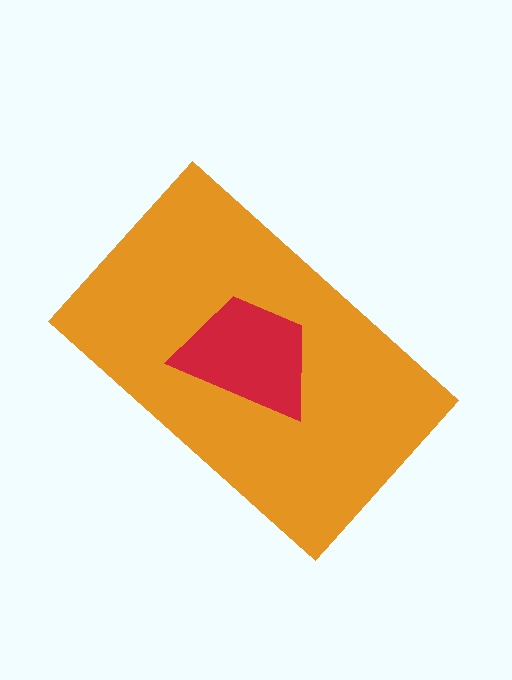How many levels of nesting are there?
2.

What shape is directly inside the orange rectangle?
The red trapezoid.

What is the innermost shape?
The red trapezoid.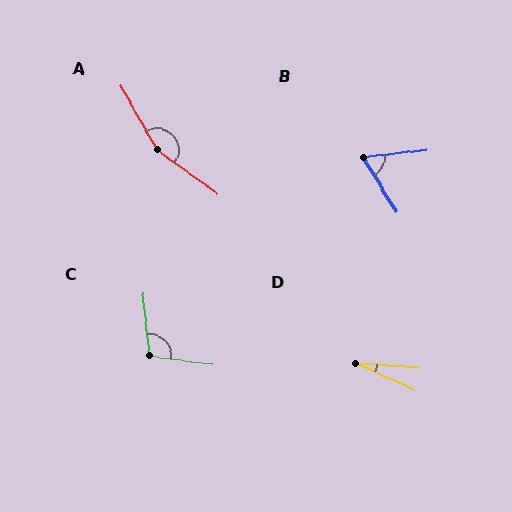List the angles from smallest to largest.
D (20°), B (64°), C (104°), A (156°).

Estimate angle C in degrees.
Approximately 104 degrees.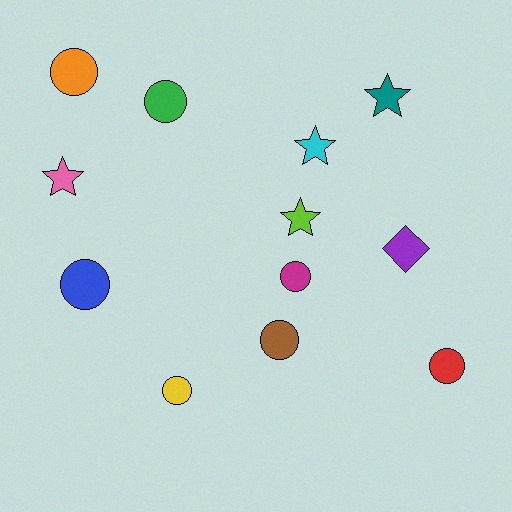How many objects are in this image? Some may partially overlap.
There are 12 objects.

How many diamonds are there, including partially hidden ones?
There is 1 diamond.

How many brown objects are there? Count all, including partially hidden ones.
There is 1 brown object.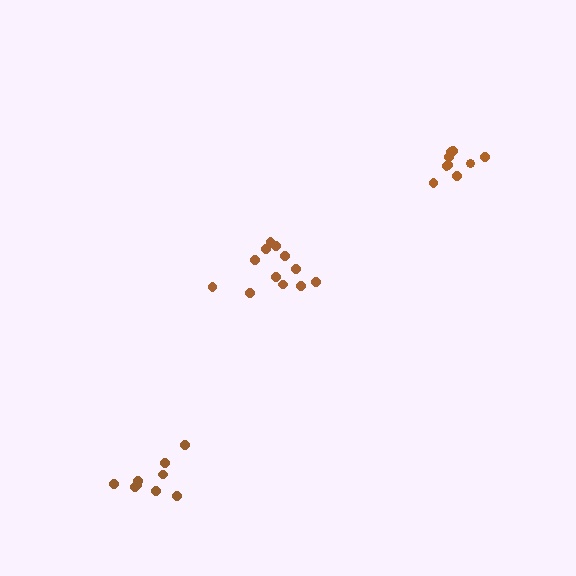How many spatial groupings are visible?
There are 3 spatial groupings.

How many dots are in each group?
Group 1: 9 dots, Group 2: 12 dots, Group 3: 9 dots (30 total).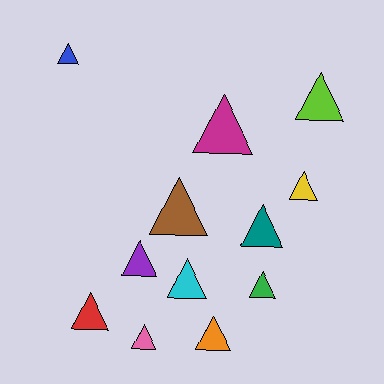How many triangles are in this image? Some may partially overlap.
There are 12 triangles.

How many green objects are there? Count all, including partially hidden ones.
There is 1 green object.